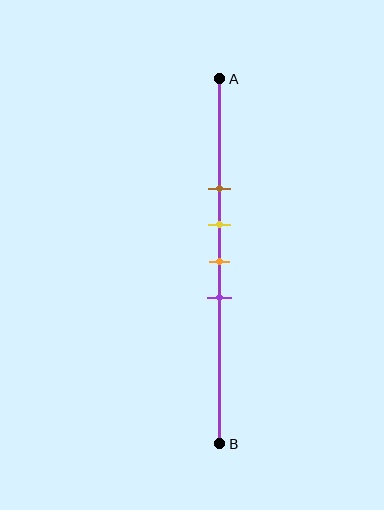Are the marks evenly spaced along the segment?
Yes, the marks are approximately evenly spaced.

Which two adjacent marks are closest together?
The yellow and orange marks are the closest adjacent pair.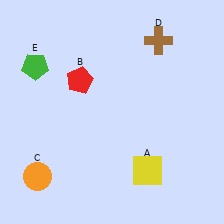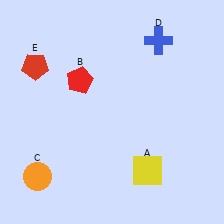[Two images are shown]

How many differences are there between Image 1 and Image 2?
There are 2 differences between the two images.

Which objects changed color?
D changed from brown to blue. E changed from green to red.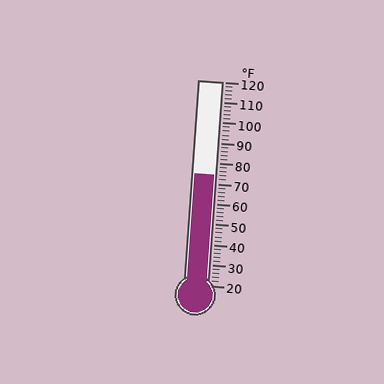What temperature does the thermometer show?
The thermometer shows approximately 74°F.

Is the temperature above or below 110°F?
The temperature is below 110°F.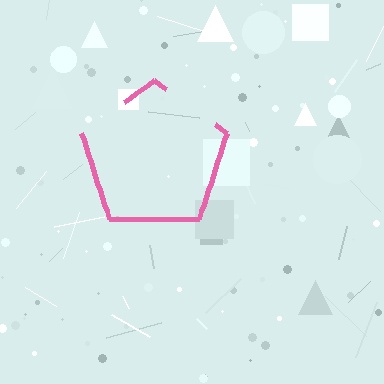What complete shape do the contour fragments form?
The contour fragments form a pentagon.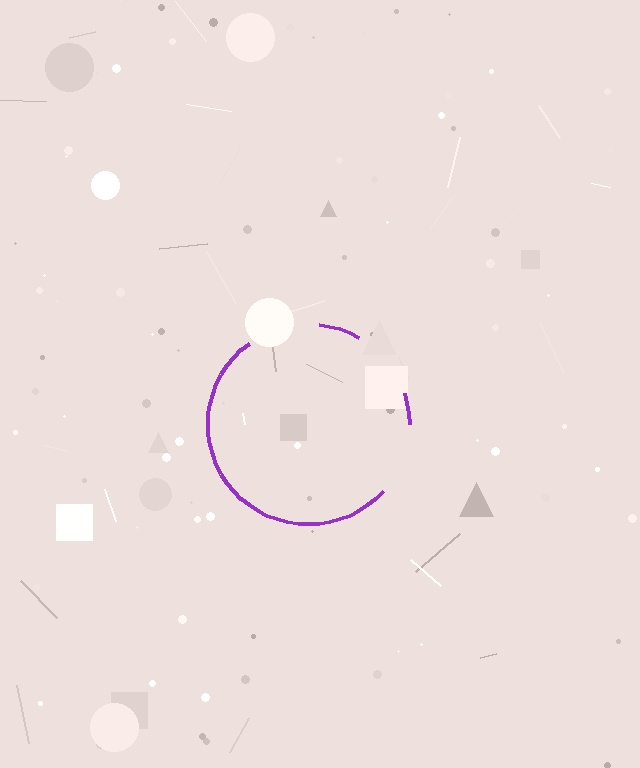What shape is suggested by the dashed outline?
The dashed outline suggests a circle.